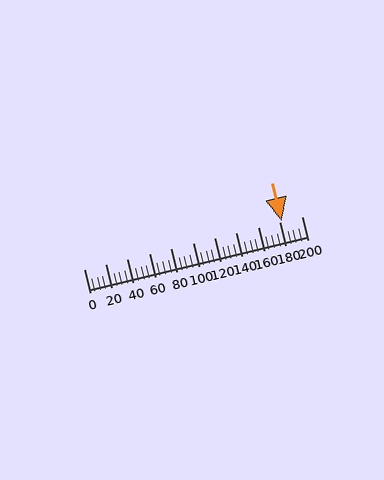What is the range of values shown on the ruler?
The ruler shows values from 0 to 200.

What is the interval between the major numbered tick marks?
The major tick marks are spaced 20 units apart.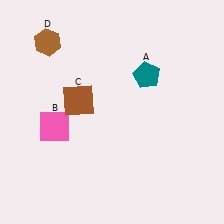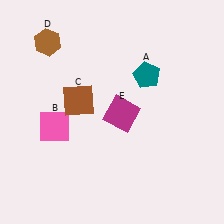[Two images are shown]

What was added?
A magenta square (E) was added in Image 2.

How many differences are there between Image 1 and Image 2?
There is 1 difference between the two images.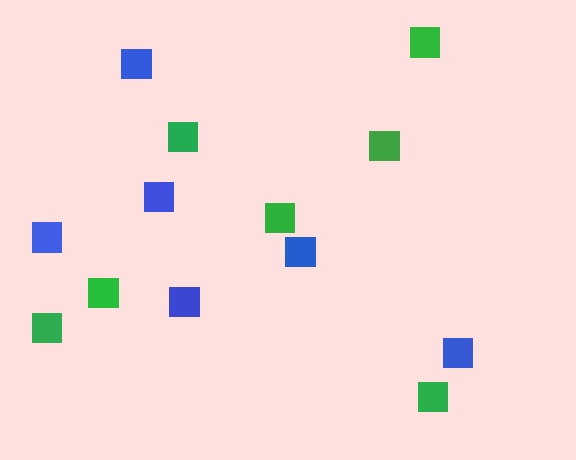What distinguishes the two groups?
There are 2 groups: one group of green squares (7) and one group of blue squares (6).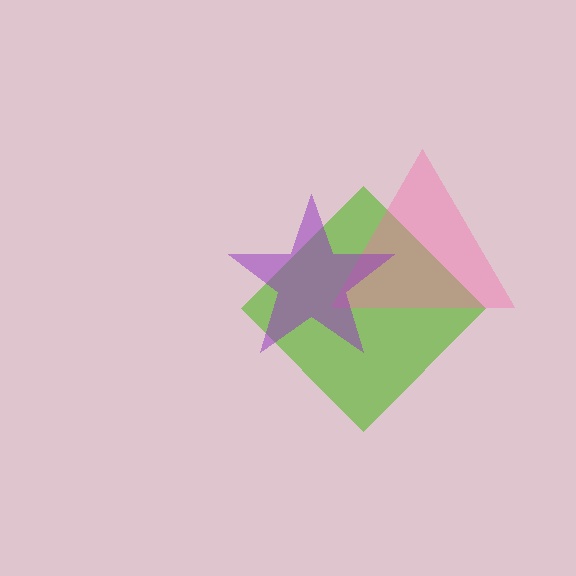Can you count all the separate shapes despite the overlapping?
Yes, there are 3 separate shapes.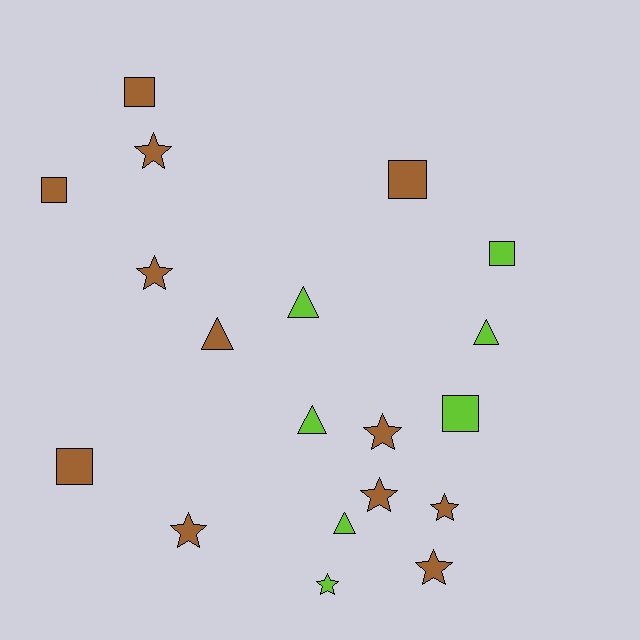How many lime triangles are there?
There are 4 lime triangles.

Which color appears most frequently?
Brown, with 12 objects.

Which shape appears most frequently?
Star, with 8 objects.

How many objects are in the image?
There are 19 objects.